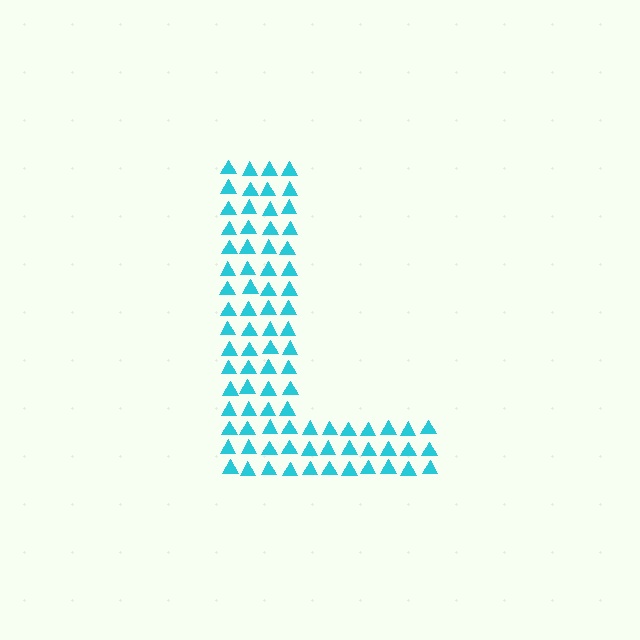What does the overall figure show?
The overall figure shows the letter L.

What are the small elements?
The small elements are triangles.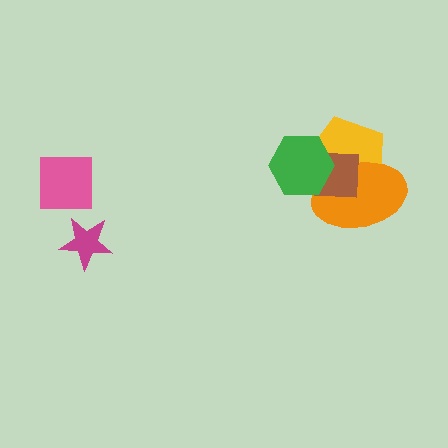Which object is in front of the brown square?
The green hexagon is in front of the brown square.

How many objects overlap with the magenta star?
0 objects overlap with the magenta star.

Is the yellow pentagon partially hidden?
Yes, it is partially covered by another shape.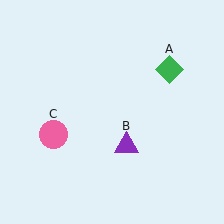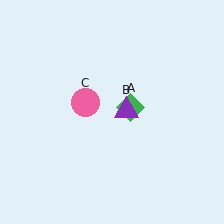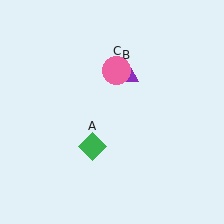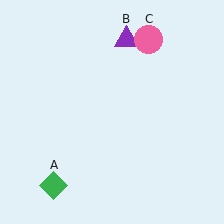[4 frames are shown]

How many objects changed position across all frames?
3 objects changed position: green diamond (object A), purple triangle (object B), pink circle (object C).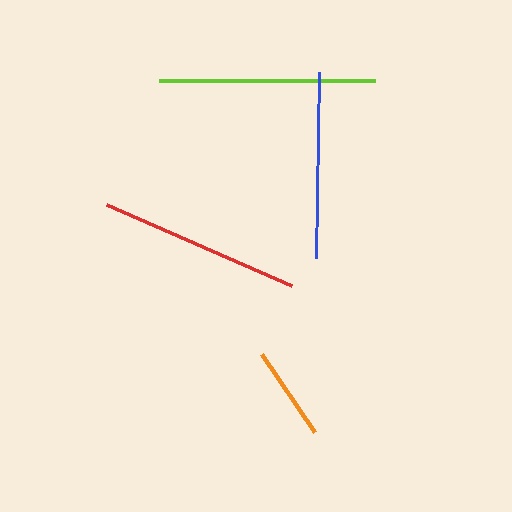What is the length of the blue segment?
The blue segment is approximately 186 pixels long.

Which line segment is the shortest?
The orange line is the shortest at approximately 94 pixels.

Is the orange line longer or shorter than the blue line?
The blue line is longer than the orange line.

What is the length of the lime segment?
The lime segment is approximately 215 pixels long.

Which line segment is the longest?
The lime line is the longest at approximately 215 pixels.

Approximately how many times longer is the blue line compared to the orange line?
The blue line is approximately 2.0 times the length of the orange line.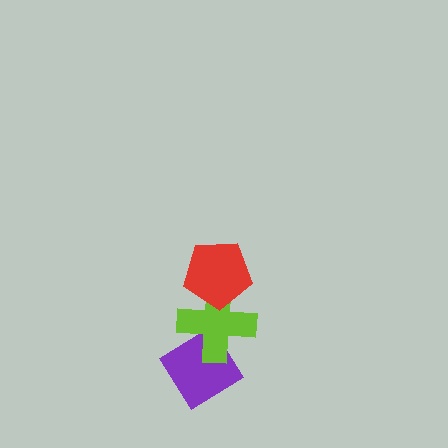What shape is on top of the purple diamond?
The lime cross is on top of the purple diamond.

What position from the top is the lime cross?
The lime cross is 2nd from the top.